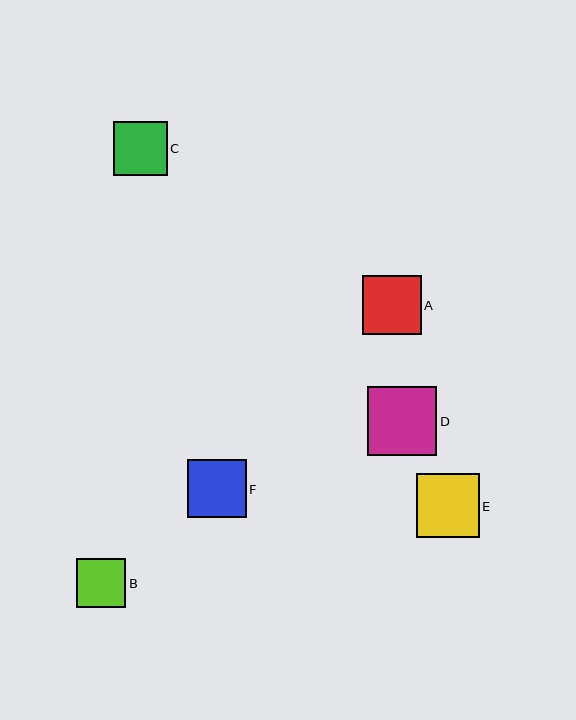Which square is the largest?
Square D is the largest with a size of approximately 69 pixels.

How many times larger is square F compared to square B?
Square F is approximately 1.2 times the size of square B.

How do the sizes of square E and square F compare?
Square E and square F are approximately the same size.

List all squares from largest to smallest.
From largest to smallest: D, E, F, A, C, B.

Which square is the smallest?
Square B is the smallest with a size of approximately 49 pixels.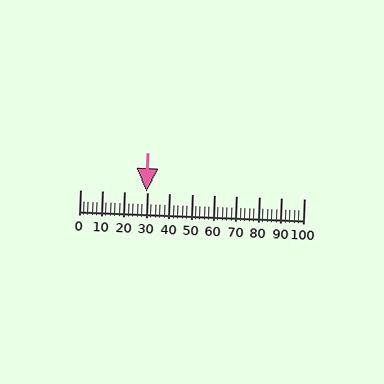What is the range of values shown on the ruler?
The ruler shows values from 0 to 100.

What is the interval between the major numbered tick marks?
The major tick marks are spaced 10 units apart.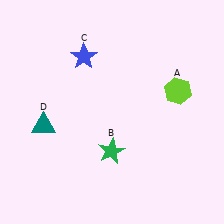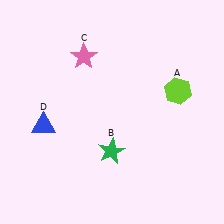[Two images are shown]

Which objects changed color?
C changed from blue to pink. D changed from teal to blue.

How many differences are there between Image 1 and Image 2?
There are 2 differences between the two images.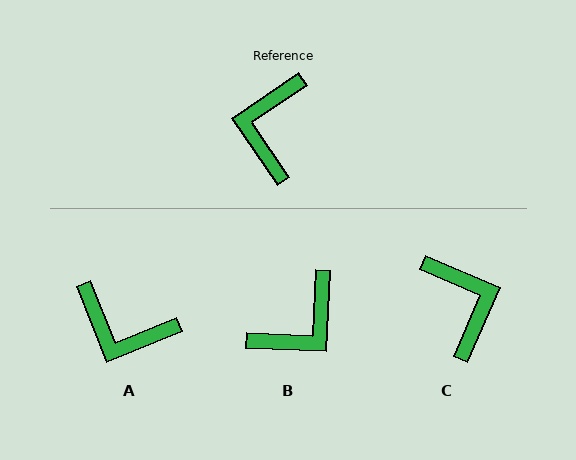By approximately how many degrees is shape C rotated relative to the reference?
Approximately 147 degrees clockwise.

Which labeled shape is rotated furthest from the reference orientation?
C, about 147 degrees away.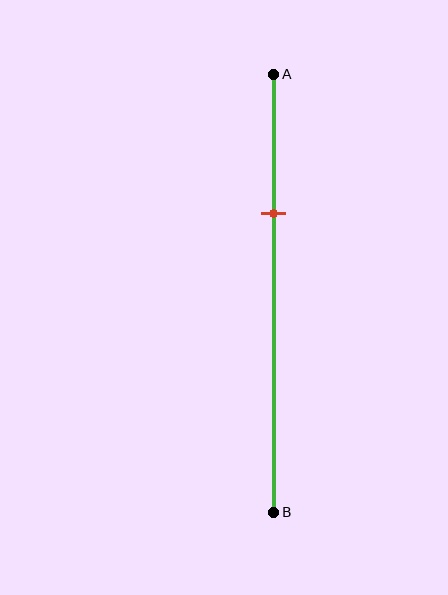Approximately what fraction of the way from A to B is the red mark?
The red mark is approximately 30% of the way from A to B.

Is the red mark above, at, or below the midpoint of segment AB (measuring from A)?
The red mark is above the midpoint of segment AB.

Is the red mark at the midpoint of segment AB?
No, the mark is at about 30% from A, not at the 50% midpoint.